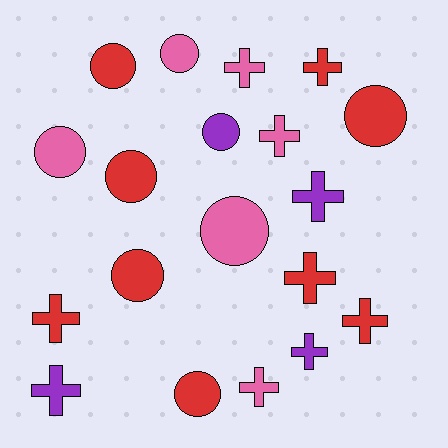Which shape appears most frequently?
Cross, with 10 objects.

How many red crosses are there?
There are 4 red crosses.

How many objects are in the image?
There are 19 objects.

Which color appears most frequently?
Red, with 9 objects.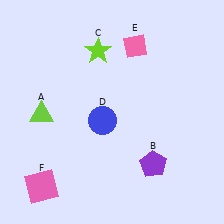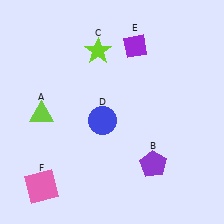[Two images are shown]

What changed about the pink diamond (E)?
In Image 1, E is pink. In Image 2, it changed to purple.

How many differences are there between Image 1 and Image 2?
There is 1 difference between the two images.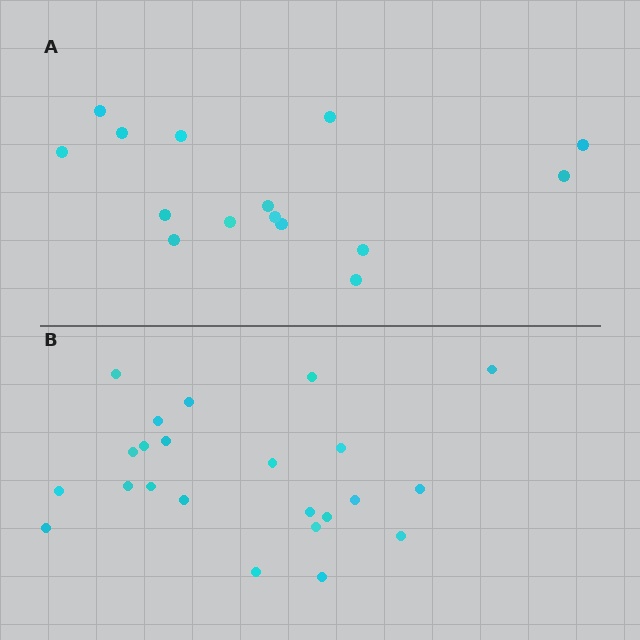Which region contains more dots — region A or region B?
Region B (the bottom region) has more dots.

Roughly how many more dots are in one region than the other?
Region B has roughly 8 or so more dots than region A.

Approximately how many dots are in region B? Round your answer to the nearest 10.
About 20 dots. (The exact count is 23, which rounds to 20.)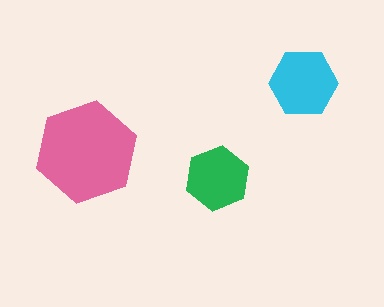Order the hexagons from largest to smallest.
the pink one, the cyan one, the green one.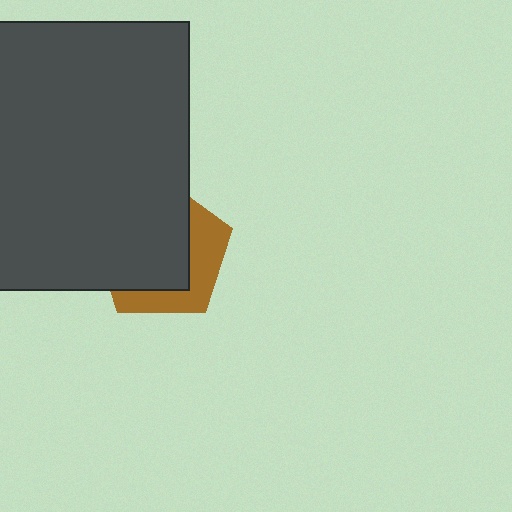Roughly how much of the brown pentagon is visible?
A small part of it is visible (roughly 36%).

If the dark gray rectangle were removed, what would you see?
You would see the complete brown pentagon.